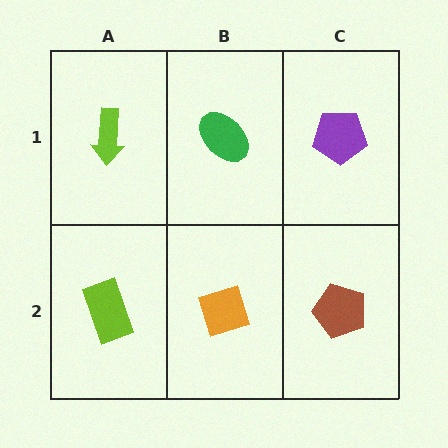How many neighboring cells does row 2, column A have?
2.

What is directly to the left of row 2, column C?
An orange diamond.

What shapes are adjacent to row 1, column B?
An orange diamond (row 2, column B), a lime arrow (row 1, column A), a purple pentagon (row 1, column C).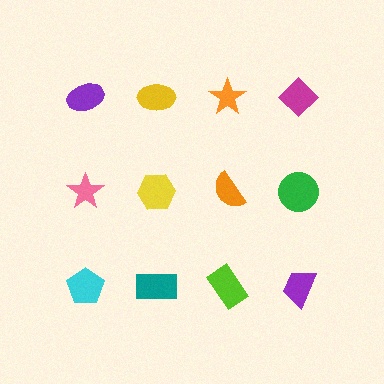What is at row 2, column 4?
A green circle.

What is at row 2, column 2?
A yellow hexagon.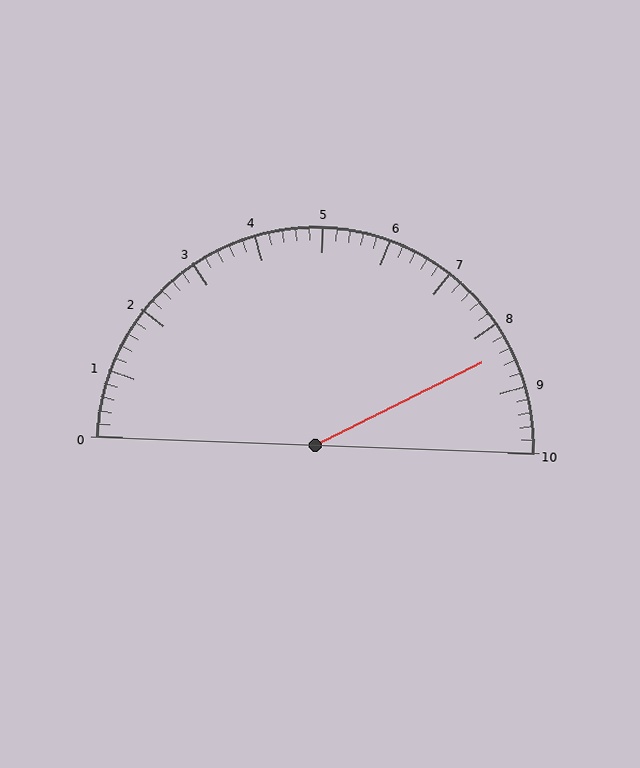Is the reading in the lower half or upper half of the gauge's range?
The reading is in the upper half of the range (0 to 10).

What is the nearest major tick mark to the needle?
The nearest major tick mark is 8.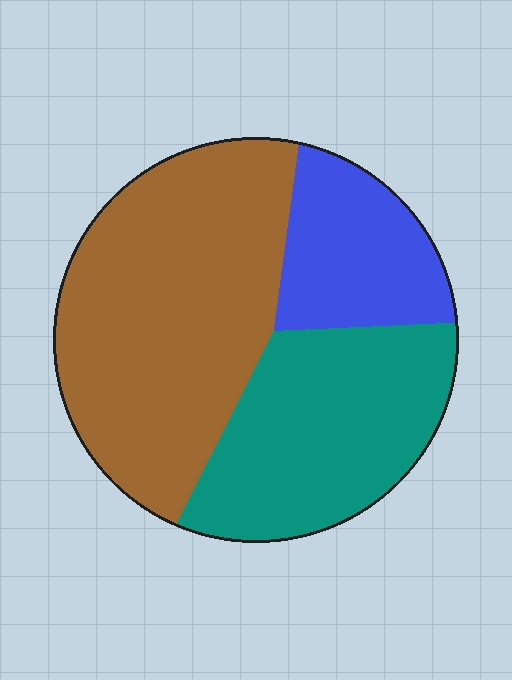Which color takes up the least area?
Blue, at roughly 20%.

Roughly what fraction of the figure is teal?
Teal covers roughly 30% of the figure.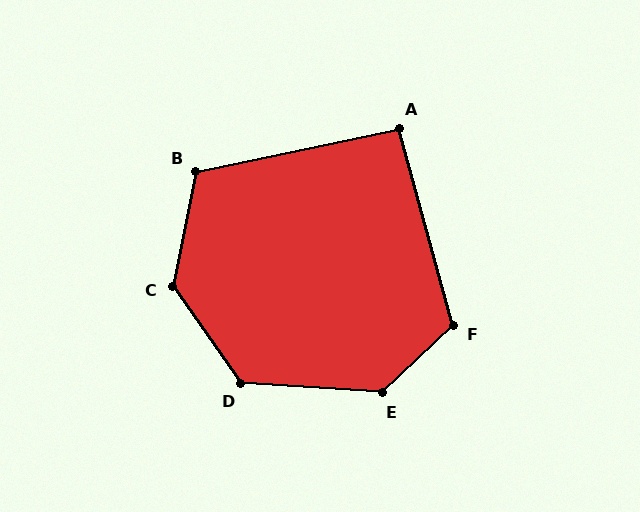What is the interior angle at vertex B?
Approximately 113 degrees (obtuse).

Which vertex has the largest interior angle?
C, at approximately 134 degrees.